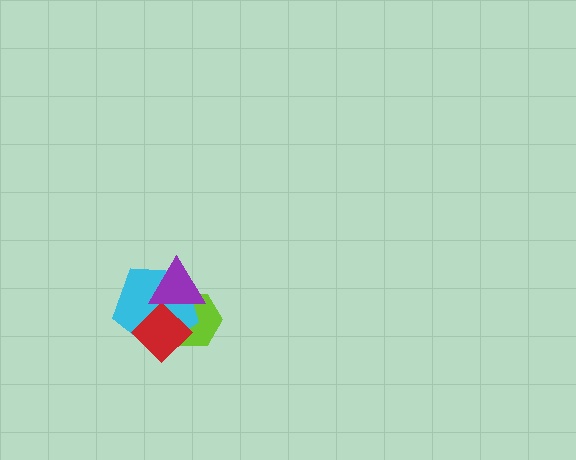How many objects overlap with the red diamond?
3 objects overlap with the red diamond.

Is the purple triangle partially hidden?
No, no other shape covers it.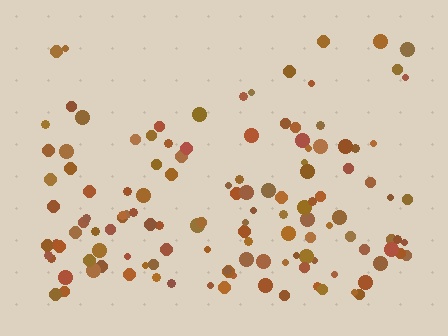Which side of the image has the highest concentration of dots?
The bottom.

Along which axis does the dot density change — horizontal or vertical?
Vertical.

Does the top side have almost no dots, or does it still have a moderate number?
Still a moderate number, just noticeably fewer than the bottom.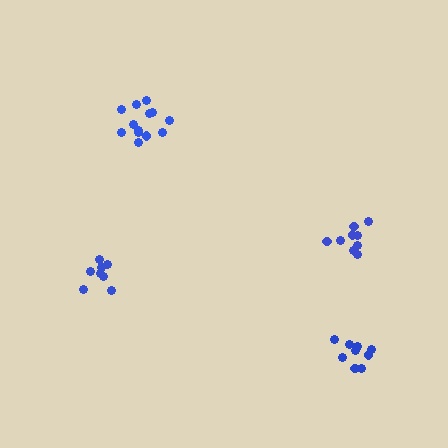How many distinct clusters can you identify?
There are 4 distinct clusters.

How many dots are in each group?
Group 1: 10 dots, Group 2: 8 dots, Group 3: 9 dots, Group 4: 13 dots (40 total).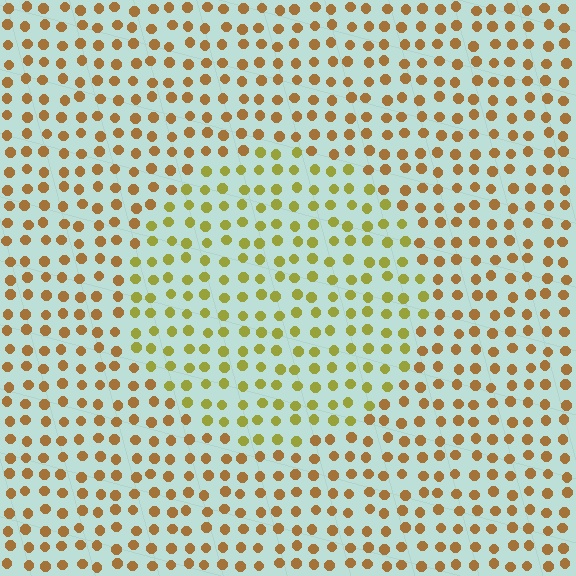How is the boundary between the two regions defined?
The boundary is defined purely by a slight shift in hue (about 35 degrees). Spacing, size, and orientation are identical on both sides.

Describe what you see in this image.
The image is filled with small brown elements in a uniform arrangement. A circle-shaped region is visible where the elements are tinted to a slightly different hue, forming a subtle color boundary.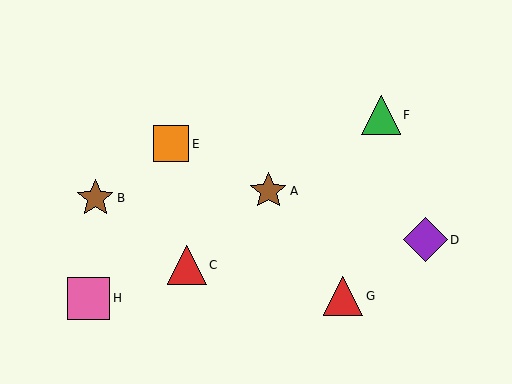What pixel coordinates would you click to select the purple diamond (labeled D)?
Click at (425, 240) to select the purple diamond D.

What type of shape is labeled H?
Shape H is a pink square.